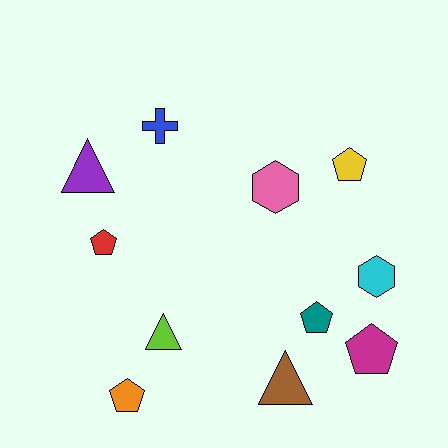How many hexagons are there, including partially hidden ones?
There are 2 hexagons.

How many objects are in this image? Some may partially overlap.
There are 11 objects.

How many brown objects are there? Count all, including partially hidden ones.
There is 1 brown object.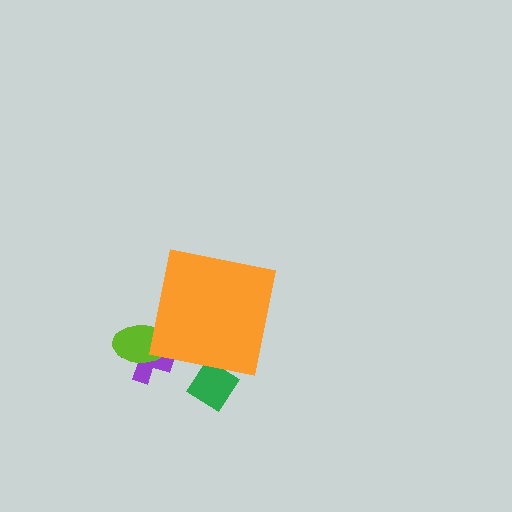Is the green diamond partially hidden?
Yes, the green diamond is partially hidden behind the orange square.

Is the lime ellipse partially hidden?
Yes, the lime ellipse is partially hidden behind the orange square.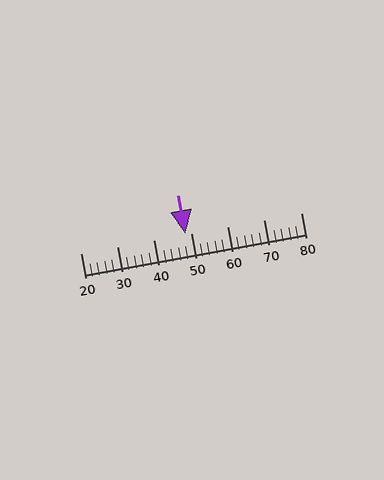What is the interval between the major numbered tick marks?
The major tick marks are spaced 10 units apart.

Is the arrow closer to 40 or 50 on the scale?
The arrow is closer to 50.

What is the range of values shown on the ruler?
The ruler shows values from 20 to 80.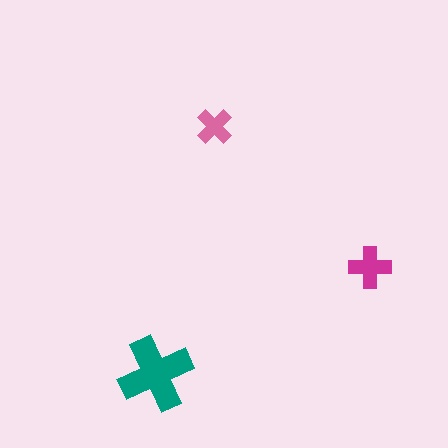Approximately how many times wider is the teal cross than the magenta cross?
About 2 times wider.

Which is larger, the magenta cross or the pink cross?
The magenta one.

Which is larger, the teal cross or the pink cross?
The teal one.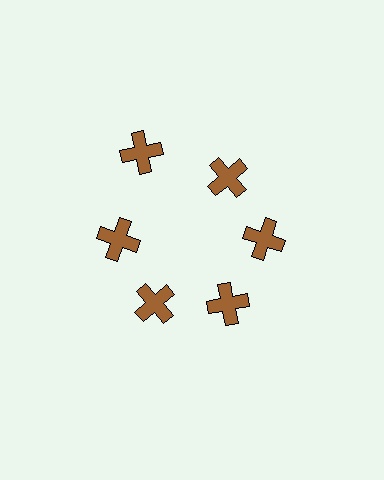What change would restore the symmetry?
The symmetry would be restored by moving it inward, back onto the ring so that all 6 crosses sit at equal angles and equal distance from the center.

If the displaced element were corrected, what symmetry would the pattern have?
It would have 6-fold rotational symmetry — the pattern would map onto itself every 60 degrees.